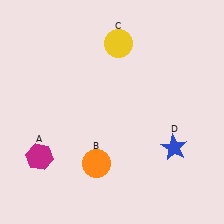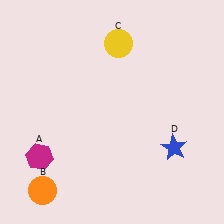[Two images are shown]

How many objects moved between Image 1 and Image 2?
1 object moved between the two images.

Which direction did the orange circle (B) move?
The orange circle (B) moved left.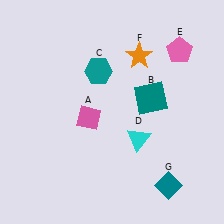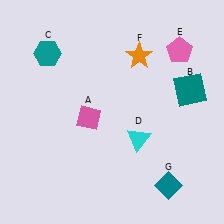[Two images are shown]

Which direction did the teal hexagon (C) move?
The teal hexagon (C) moved left.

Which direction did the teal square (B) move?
The teal square (B) moved right.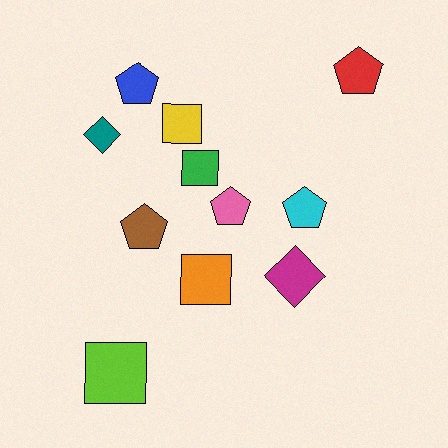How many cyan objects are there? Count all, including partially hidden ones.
There is 1 cyan object.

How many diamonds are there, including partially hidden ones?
There are 2 diamonds.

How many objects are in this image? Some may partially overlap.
There are 11 objects.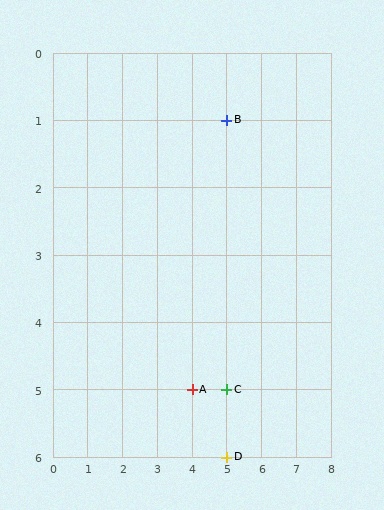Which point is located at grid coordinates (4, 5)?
Point A is at (4, 5).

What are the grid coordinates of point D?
Point D is at grid coordinates (5, 6).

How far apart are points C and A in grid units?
Points C and A are 1 column apart.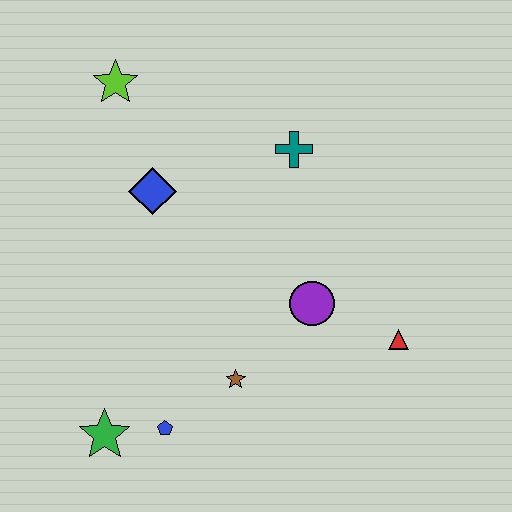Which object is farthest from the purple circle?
The lime star is farthest from the purple circle.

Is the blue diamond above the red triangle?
Yes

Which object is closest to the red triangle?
The purple circle is closest to the red triangle.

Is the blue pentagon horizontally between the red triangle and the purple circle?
No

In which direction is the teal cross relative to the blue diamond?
The teal cross is to the right of the blue diamond.